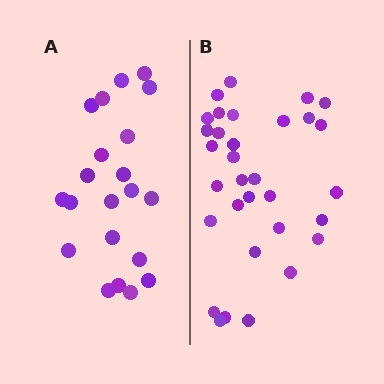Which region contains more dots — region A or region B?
Region B (the right region) has more dots.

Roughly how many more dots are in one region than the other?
Region B has roughly 12 or so more dots than region A.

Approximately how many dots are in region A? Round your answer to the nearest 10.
About 20 dots. (The exact count is 21, which rounds to 20.)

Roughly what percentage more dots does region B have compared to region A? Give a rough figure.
About 50% more.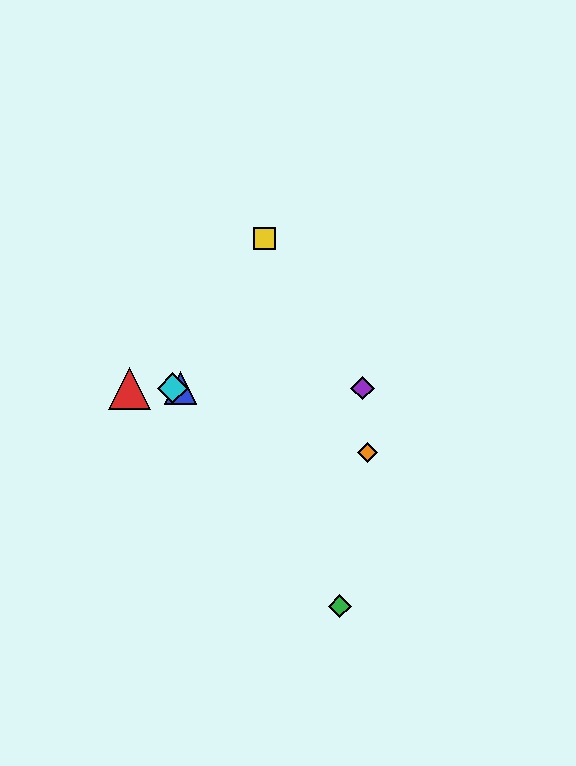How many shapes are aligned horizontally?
4 shapes (the red triangle, the blue triangle, the purple diamond, the cyan diamond) are aligned horizontally.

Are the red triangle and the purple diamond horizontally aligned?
Yes, both are at y≈388.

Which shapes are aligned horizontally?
The red triangle, the blue triangle, the purple diamond, the cyan diamond are aligned horizontally.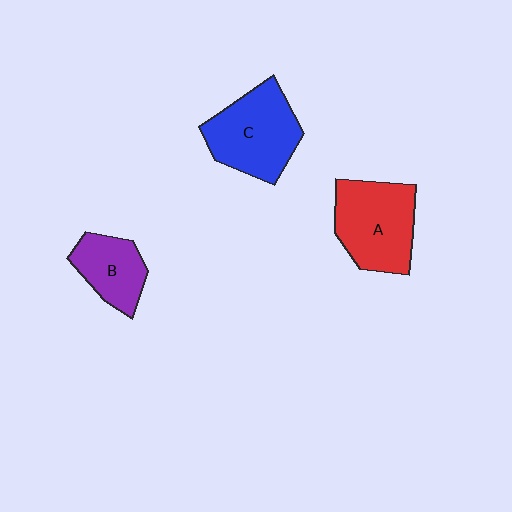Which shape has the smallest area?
Shape B (purple).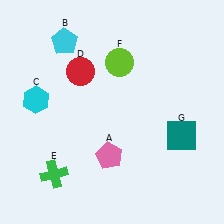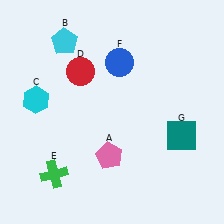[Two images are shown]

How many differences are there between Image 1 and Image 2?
There is 1 difference between the two images.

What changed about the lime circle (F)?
In Image 1, F is lime. In Image 2, it changed to blue.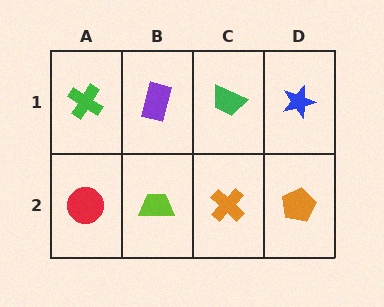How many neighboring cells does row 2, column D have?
2.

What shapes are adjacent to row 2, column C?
A green trapezoid (row 1, column C), a lime trapezoid (row 2, column B), an orange pentagon (row 2, column D).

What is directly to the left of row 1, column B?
A green cross.